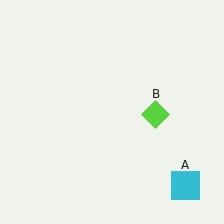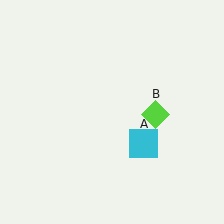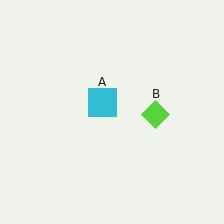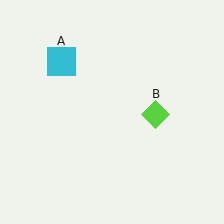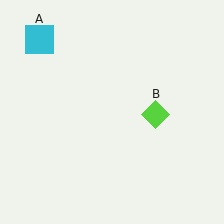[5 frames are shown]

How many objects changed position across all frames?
1 object changed position: cyan square (object A).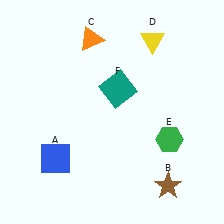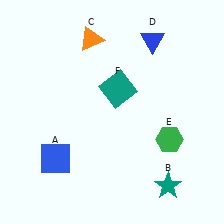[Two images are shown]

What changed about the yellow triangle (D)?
In Image 1, D is yellow. In Image 2, it changed to blue.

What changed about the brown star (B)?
In Image 1, B is brown. In Image 2, it changed to teal.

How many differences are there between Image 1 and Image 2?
There are 2 differences between the two images.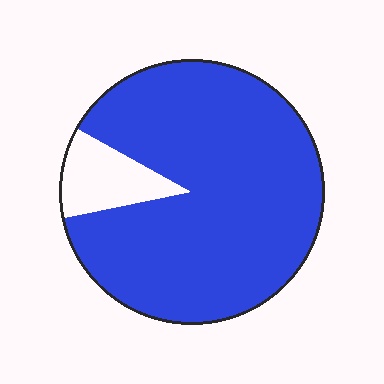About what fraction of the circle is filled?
About nine tenths (9/10).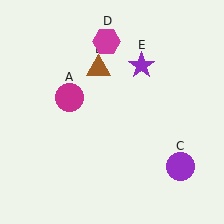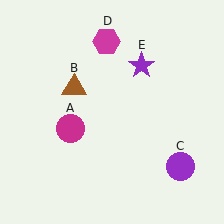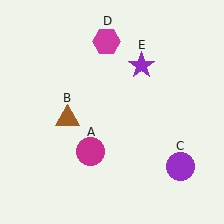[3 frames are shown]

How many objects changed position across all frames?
2 objects changed position: magenta circle (object A), brown triangle (object B).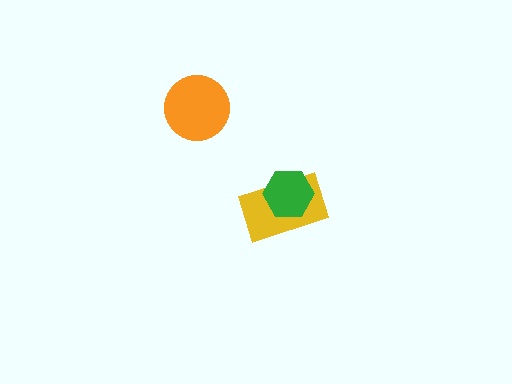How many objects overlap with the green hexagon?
1 object overlaps with the green hexagon.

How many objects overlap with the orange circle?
0 objects overlap with the orange circle.